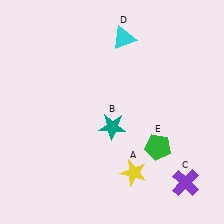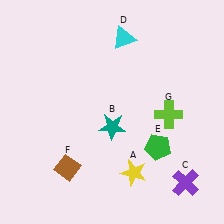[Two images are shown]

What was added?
A brown diamond (F), a lime cross (G) were added in Image 2.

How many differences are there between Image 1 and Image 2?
There are 2 differences between the two images.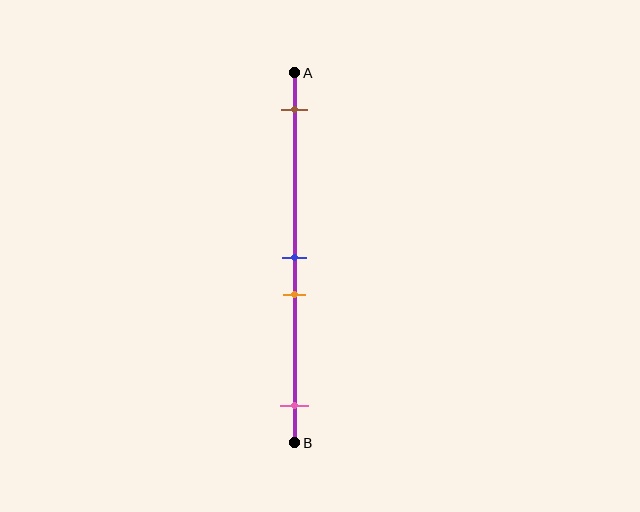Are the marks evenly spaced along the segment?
No, the marks are not evenly spaced.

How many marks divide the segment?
There are 4 marks dividing the segment.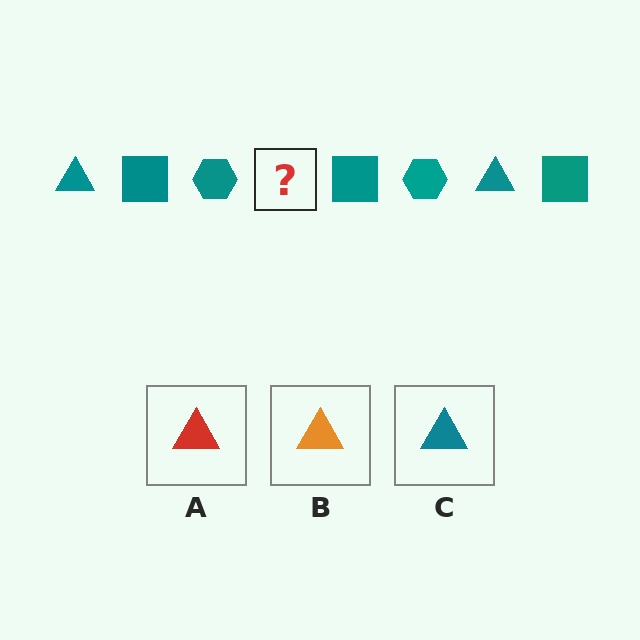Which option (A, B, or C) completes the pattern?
C.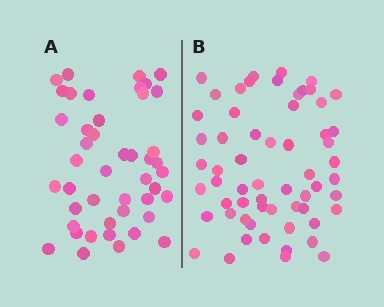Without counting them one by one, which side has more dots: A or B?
Region B (the right region) has more dots.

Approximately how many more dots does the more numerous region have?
Region B has approximately 15 more dots than region A.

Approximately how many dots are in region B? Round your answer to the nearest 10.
About 60 dots.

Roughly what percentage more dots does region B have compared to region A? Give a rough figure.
About 35% more.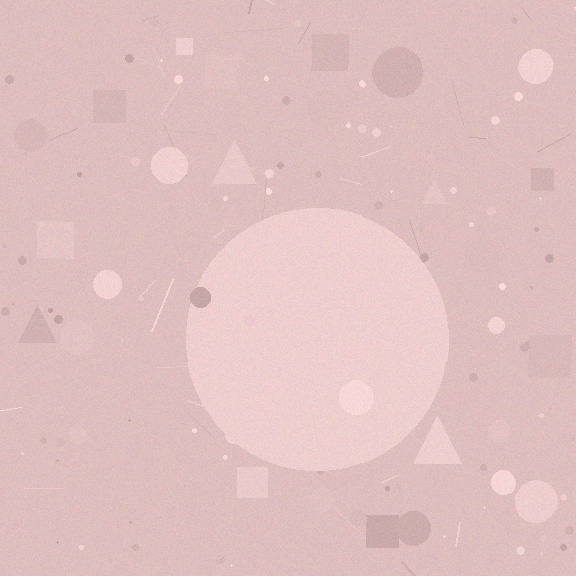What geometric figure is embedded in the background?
A circle is embedded in the background.